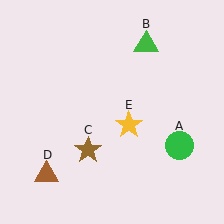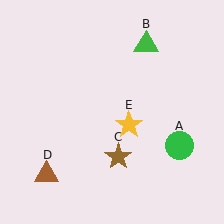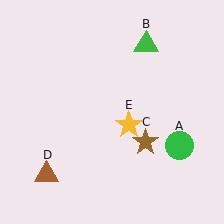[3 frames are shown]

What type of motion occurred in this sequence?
The brown star (object C) rotated counterclockwise around the center of the scene.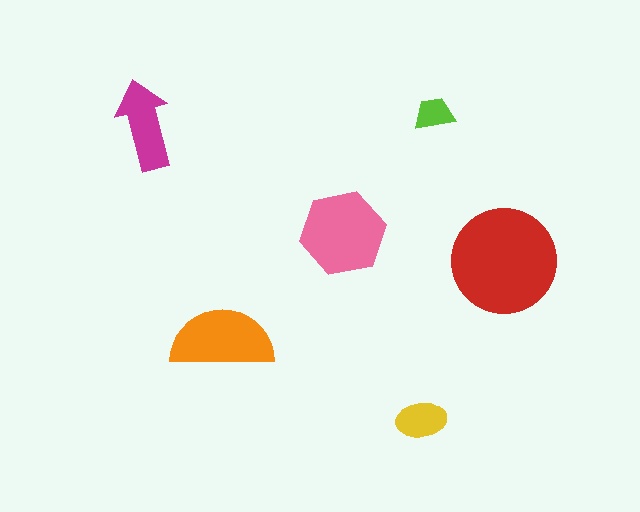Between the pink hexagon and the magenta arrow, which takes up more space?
The pink hexagon.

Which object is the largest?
The red circle.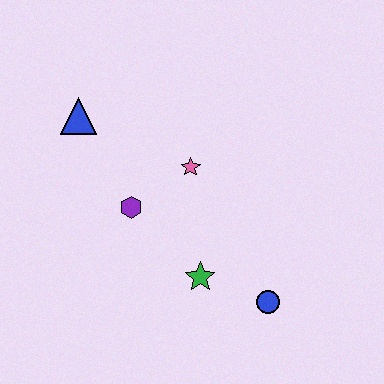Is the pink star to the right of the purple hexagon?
Yes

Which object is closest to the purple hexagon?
The pink star is closest to the purple hexagon.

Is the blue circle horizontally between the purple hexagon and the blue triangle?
No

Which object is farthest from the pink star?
The blue circle is farthest from the pink star.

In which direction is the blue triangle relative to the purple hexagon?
The blue triangle is above the purple hexagon.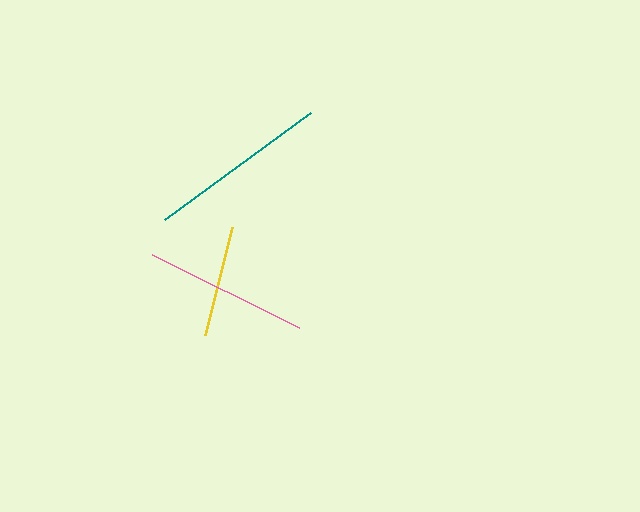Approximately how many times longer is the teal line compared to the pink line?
The teal line is approximately 1.1 times the length of the pink line.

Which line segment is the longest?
The teal line is the longest at approximately 182 pixels.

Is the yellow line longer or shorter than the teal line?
The teal line is longer than the yellow line.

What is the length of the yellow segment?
The yellow segment is approximately 112 pixels long.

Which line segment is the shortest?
The yellow line is the shortest at approximately 112 pixels.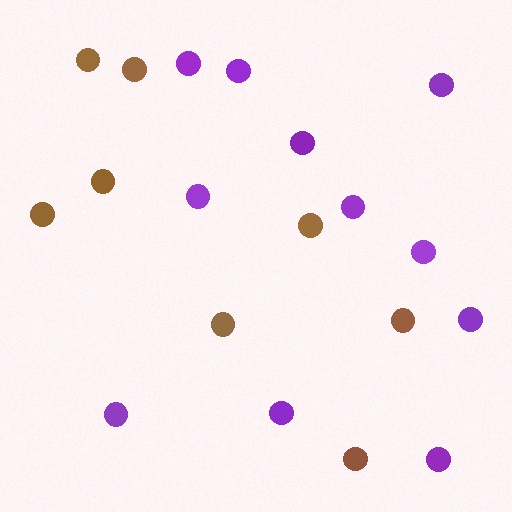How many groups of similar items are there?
There are 2 groups: one group of brown circles (8) and one group of purple circles (11).